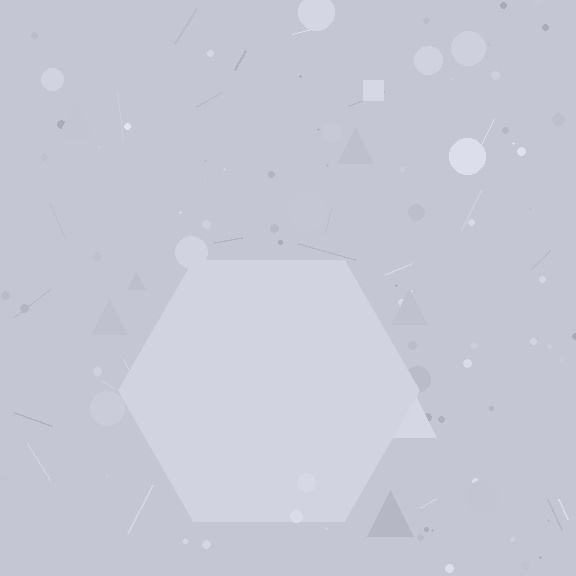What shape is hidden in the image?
A hexagon is hidden in the image.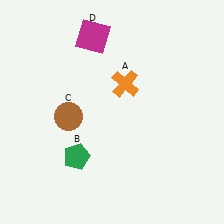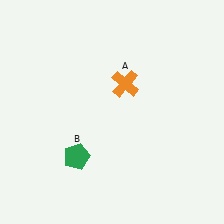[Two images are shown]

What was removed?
The brown circle (C), the magenta square (D) were removed in Image 2.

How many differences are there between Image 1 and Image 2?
There are 2 differences between the two images.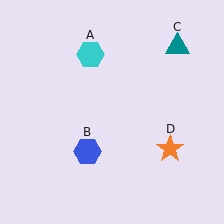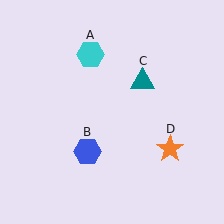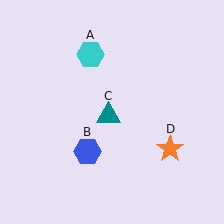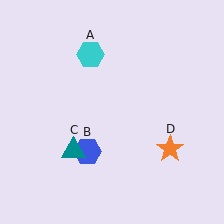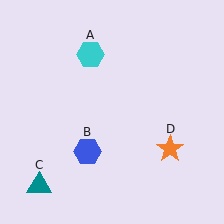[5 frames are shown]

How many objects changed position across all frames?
1 object changed position: teal triangle (object C).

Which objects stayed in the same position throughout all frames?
Cyan hexagon (object A) and blue hexagon (object B) and orange star (object D) remained stationary.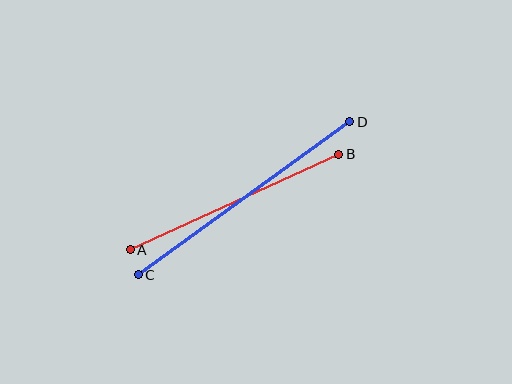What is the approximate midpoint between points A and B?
The midpoint is at approximately (234, 202) pixels.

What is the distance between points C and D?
The distance is approximately 261 pixels.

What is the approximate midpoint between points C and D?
The midpoint is at approximately (244, 198) pixels.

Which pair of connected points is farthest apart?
Points C and D are farthest apart.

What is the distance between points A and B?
The distance is approximately 229 pixels.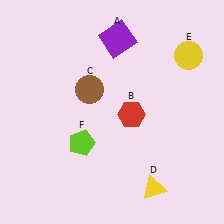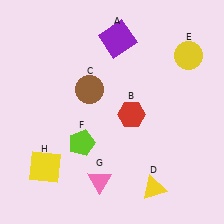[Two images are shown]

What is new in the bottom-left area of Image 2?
A yellow square (H) was added in the bottom-left area of Image 2.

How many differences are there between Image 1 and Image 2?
There are 2 differences between the two images.